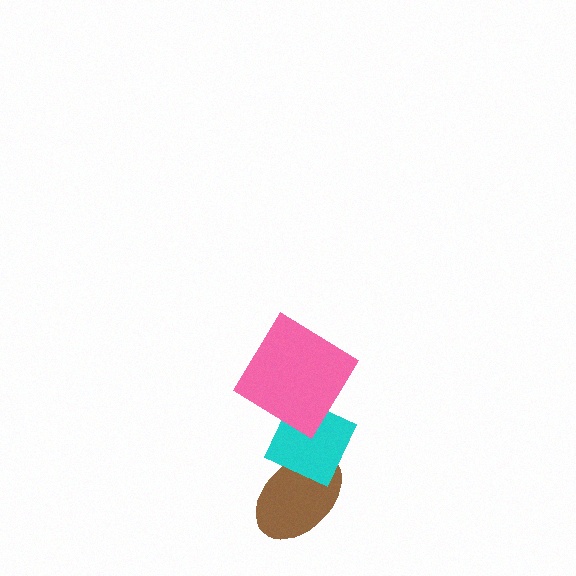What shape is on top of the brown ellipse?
The cyan diamond is on top of the brown ellipse.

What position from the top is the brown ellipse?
The brown ellipse is 3rd from the top.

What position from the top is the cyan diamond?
The cyan diamond is 2nd from the top.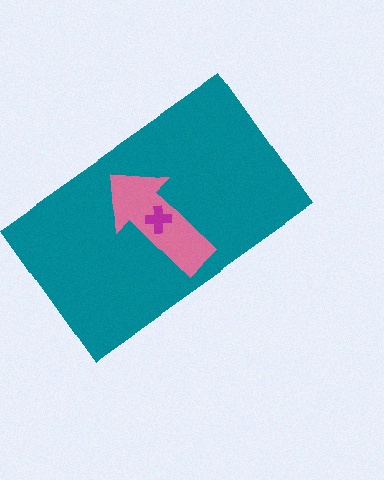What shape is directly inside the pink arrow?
The magenta cross.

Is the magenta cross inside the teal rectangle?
Yes.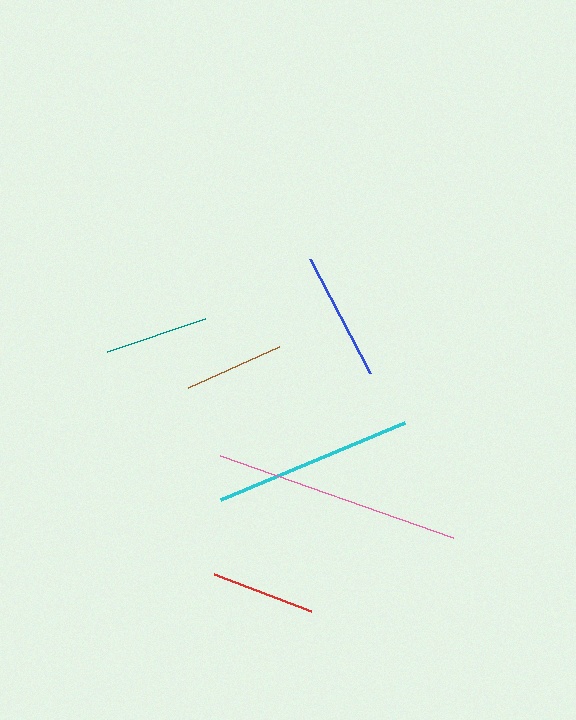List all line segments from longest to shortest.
From longest to shortest: pink, cyan, blue, red, teal, brown.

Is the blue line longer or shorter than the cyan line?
The cyan line is longer than the blue line.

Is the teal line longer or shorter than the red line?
The red line is longer than the teal line.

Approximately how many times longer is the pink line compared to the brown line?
The pink line is approximately 2.5 times the length of the brown line.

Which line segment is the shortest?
The brown line is the shortest at approximately 100 pixels.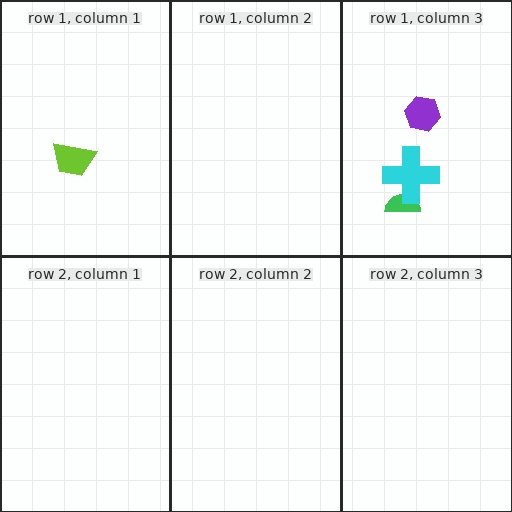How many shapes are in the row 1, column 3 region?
3.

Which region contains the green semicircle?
The row 1, column 3 region.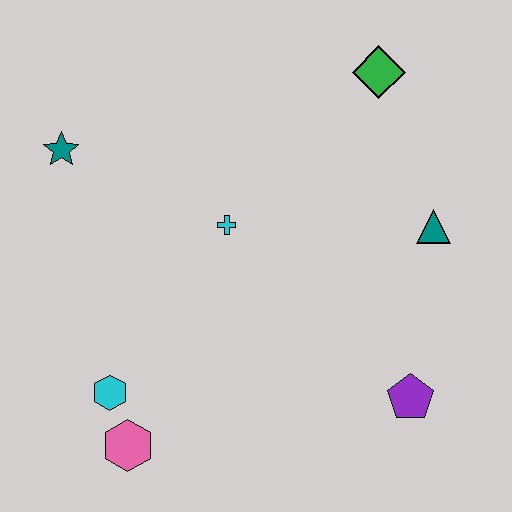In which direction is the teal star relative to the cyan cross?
The teal star is to the left of the cyan cross.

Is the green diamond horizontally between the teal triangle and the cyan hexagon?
Yes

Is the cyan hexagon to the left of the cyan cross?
Yes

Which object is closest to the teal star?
The cyan cross is closest to the teal star.